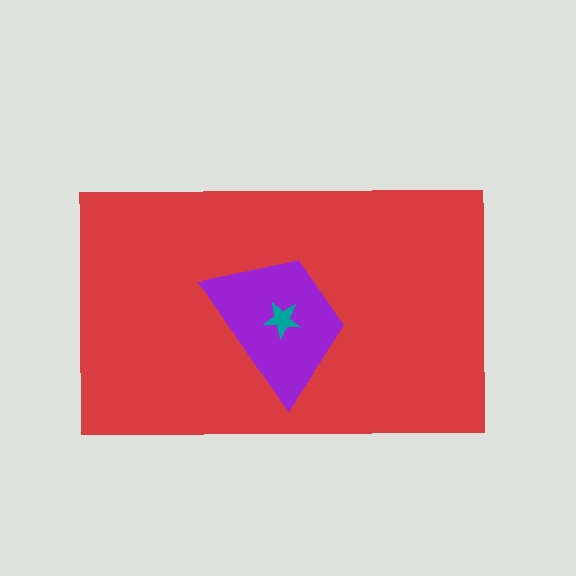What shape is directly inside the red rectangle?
The purple trapezoid.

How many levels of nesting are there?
3.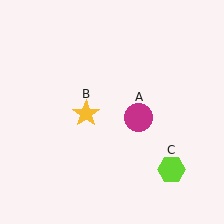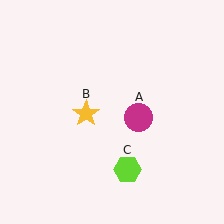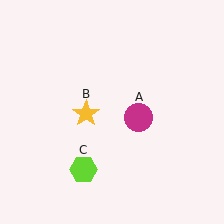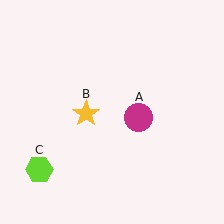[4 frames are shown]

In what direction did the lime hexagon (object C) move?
The lime hexagon (object C) moved left.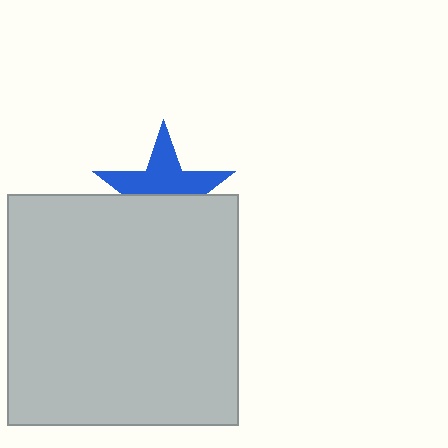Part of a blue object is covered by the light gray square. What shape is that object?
It is a star.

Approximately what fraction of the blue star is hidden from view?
Roughly 49% of the blue star is hidden behind the light gray square.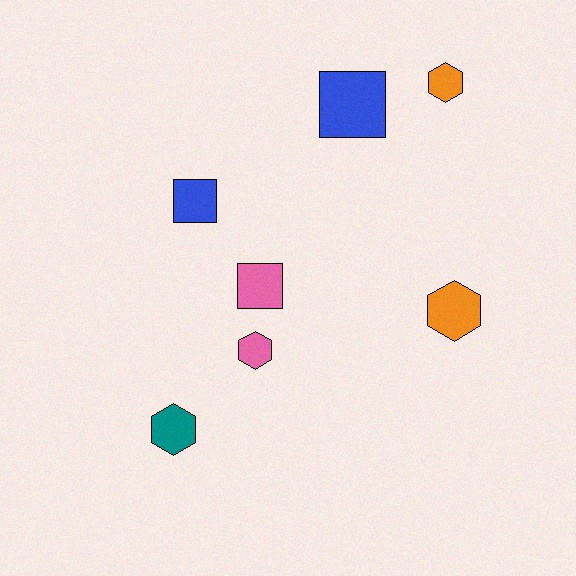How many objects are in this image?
There are 7 objects.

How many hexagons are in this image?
There are 4 hexagons.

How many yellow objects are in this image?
There are no yellow objects.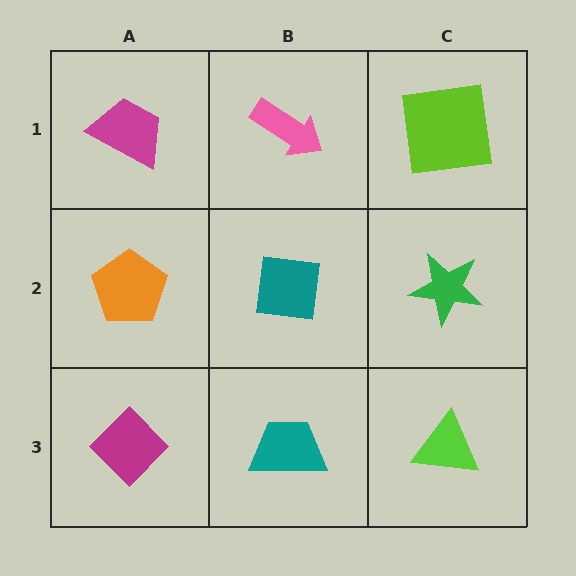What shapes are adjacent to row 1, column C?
A green star (row 2, column C), a pink arrow (row 1, column B).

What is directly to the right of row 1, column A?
A pink arrow.